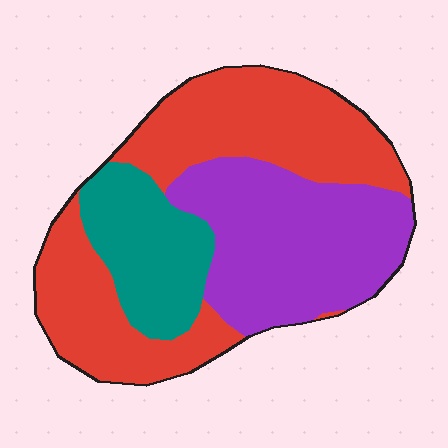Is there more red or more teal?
Red.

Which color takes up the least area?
Teal, at roughly 20%.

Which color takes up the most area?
Red, at roughly 45%.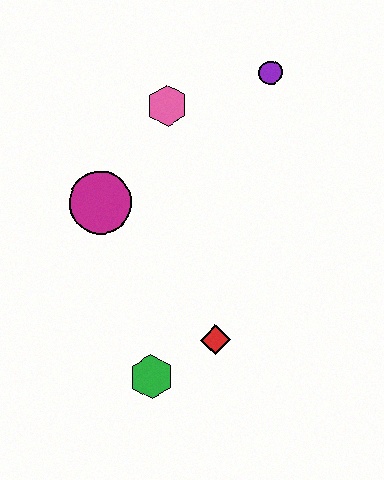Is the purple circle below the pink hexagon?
No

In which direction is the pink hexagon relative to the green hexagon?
The pink hexagon is above the green hexagon.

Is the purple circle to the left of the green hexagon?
No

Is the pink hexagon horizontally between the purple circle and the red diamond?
No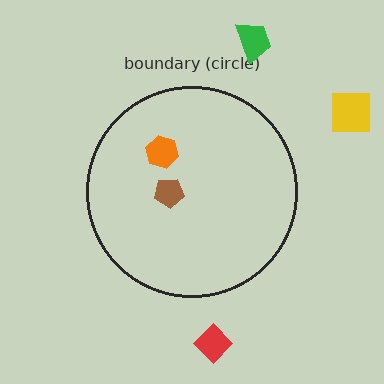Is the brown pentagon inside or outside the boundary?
Inside.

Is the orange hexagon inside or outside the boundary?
Inside.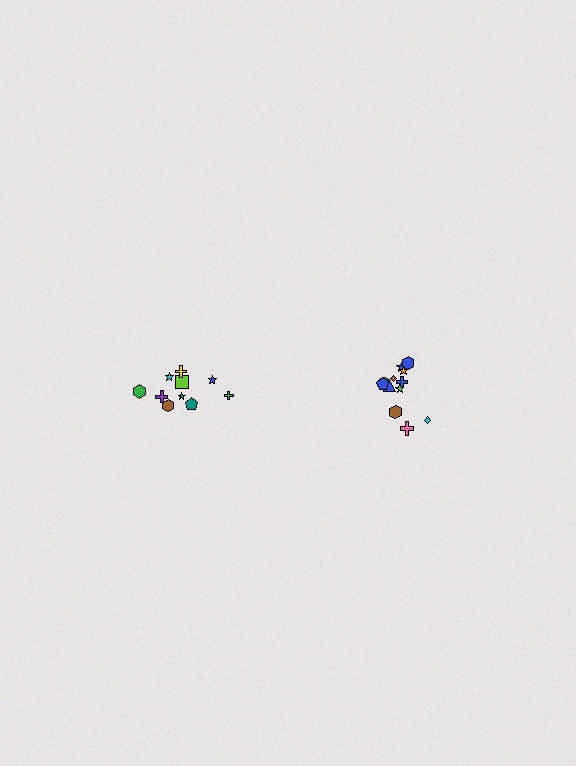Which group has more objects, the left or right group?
The right group.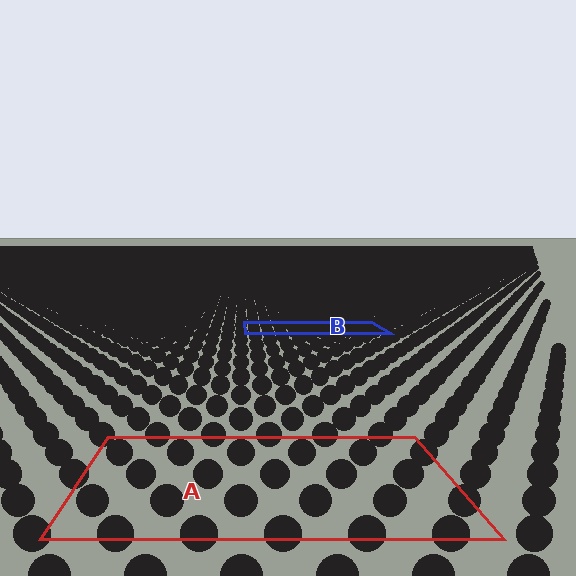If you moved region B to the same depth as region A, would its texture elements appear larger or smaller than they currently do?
They would appear larger. At a closer depth, the same texture elements are projected at a bigger on-screen size.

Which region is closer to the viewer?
Region A is closer. The texture elements there are larger and more spread out.